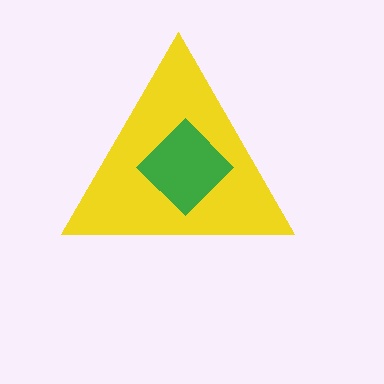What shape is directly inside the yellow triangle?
The green diamond.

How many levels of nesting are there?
2.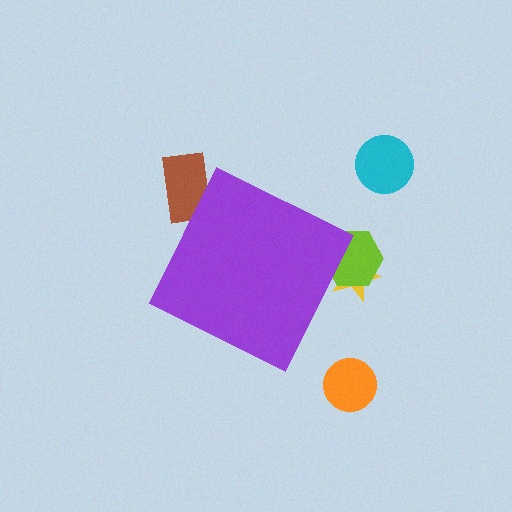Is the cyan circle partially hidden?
No, the cyan circle is fully visible.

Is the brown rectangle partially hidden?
Yes, the brown rectangle is partially hidden behind the purple diamond.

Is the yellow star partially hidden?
Yes, the yellow star is partially hidden behind the purple diamond.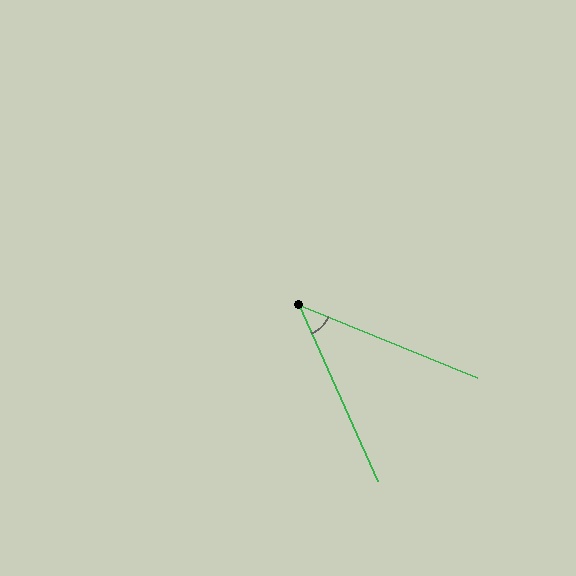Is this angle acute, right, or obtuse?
It is acute.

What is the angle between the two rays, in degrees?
Approximately 44 degrees.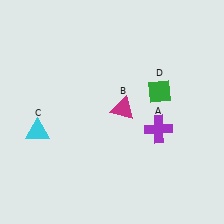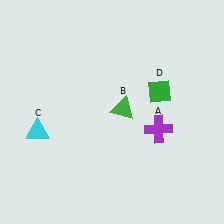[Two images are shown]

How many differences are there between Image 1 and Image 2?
There is 1 difference between the two images.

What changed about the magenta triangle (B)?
In Image 1, B is magenta. In Image 2, it changed to green.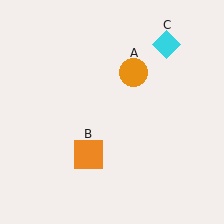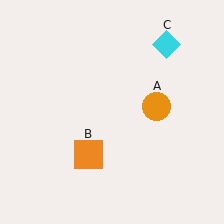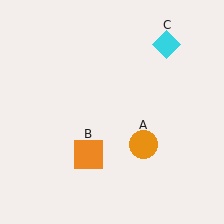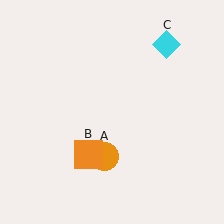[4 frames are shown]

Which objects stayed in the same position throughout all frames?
Orange square (object B) and cyan diamond (object C) remained stationary.